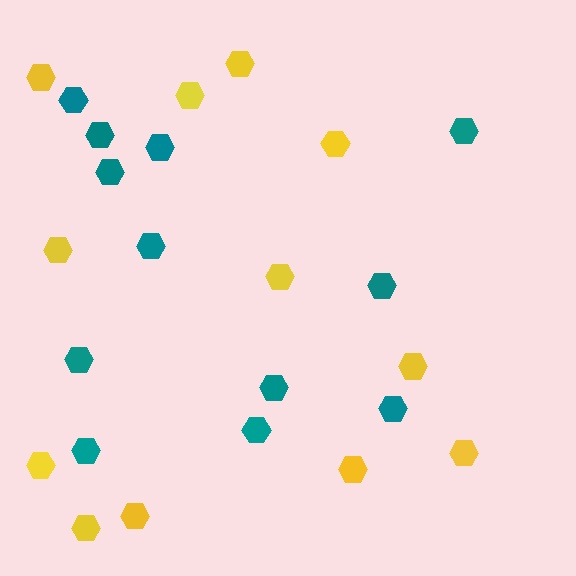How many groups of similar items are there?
There are 2 groups: one group of yellow hexagons (12) and one group of teal hexagons (12).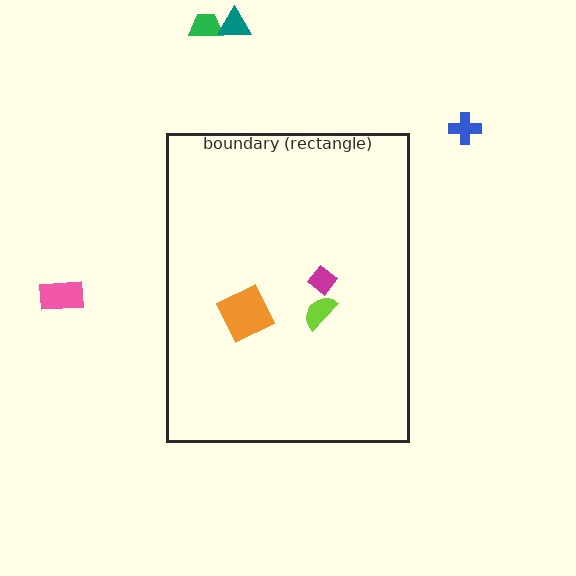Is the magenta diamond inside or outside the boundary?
Inside.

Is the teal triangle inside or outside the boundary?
Outside.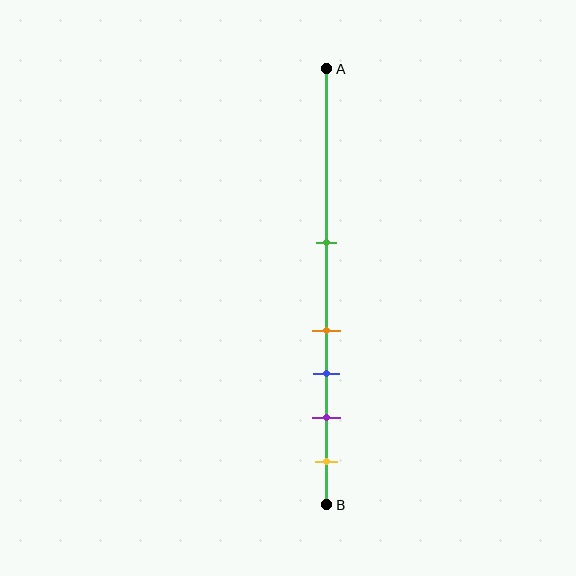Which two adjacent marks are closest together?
The orange and blue marks are the closest adjacent pair.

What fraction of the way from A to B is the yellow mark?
The yellow mark is approximately 90% (0.9) of the way from A to B.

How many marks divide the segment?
There are 5 marks dividing the segment.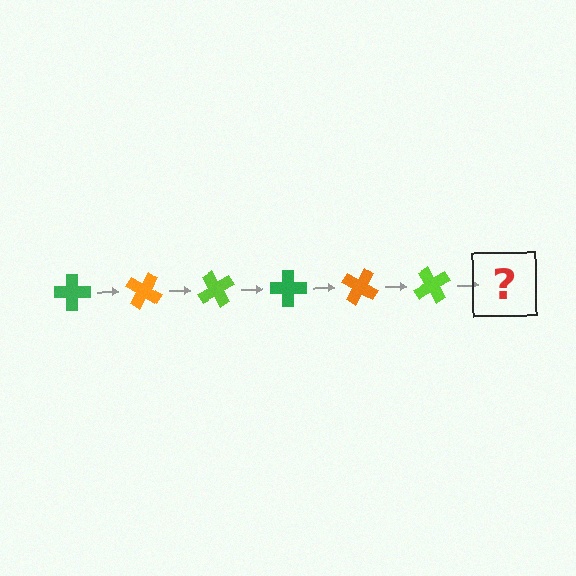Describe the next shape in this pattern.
It should be a green cross, rotated 180 degrees from the start.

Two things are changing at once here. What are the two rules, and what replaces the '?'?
The two rules are that it rotates 30 degrees each step and the color cycles through green, orange, and lime. The '?' should be a green cross, rotated 180 degrees from the start.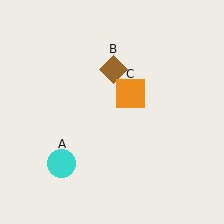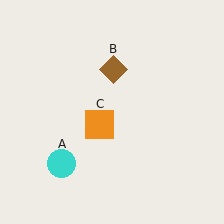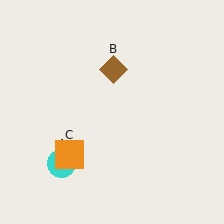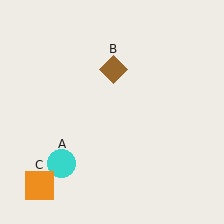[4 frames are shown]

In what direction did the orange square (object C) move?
The orange square (object C) moved down and to the left.